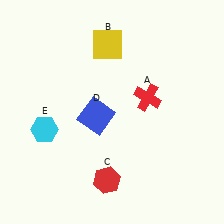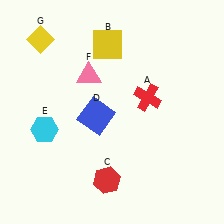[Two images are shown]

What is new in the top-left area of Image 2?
A yellow diamond (G) was added in the top-left area of Image 2.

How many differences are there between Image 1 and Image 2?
There are 2 differences between the two images.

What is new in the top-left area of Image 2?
A pink triangle (F) was added in the top-left area of Image 2.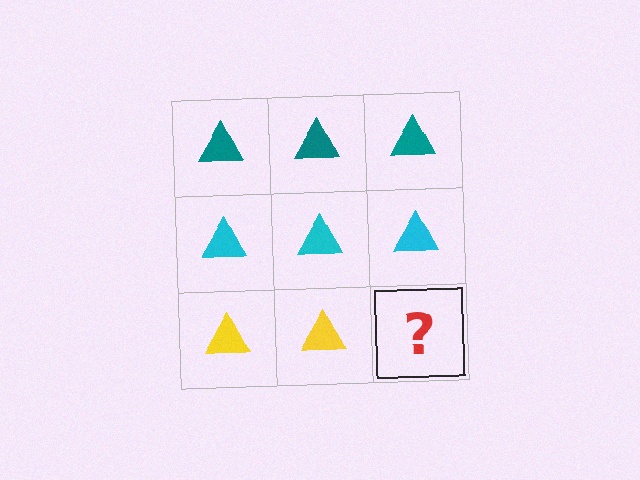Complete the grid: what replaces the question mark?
The question mark should be replaced with a yellow triangle.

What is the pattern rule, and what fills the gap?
The rule is that each row has a consistent color. The gap should be filled with a yellow triangle.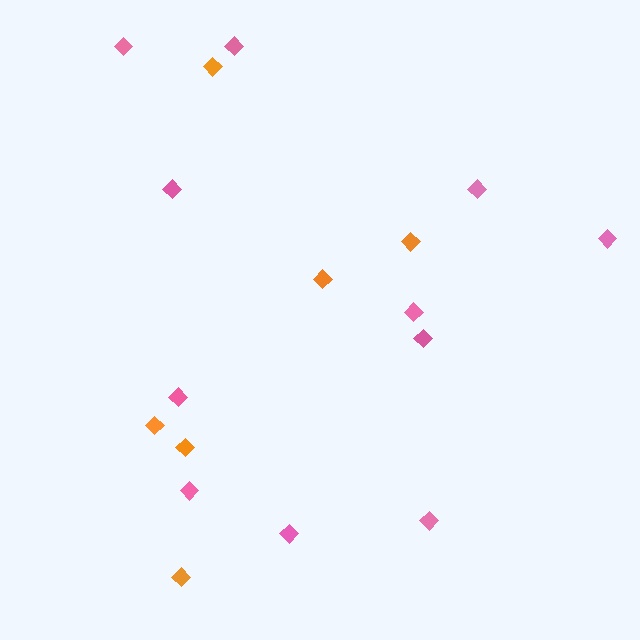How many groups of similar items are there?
There are 2 groups: one group of pink diamonds (11) and one group of orange diamonds (6).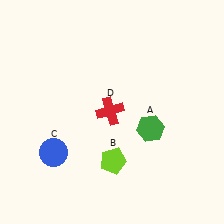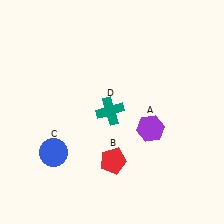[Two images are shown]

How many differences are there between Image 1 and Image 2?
There are 3 differences between the two images.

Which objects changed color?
A changed from green to purple. B changed from lime to red. D changed from red to teal.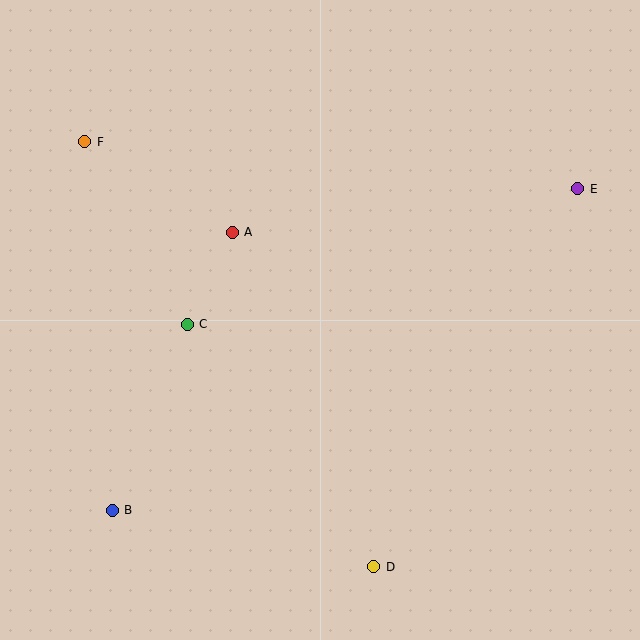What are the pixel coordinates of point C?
Point C is at (187, 324).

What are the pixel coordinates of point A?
Point A is at (232, 232).